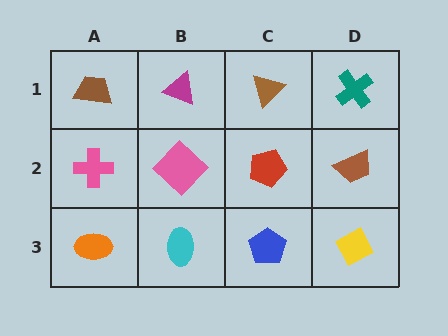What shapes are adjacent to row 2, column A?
A brown trapezoid (row 1, column A), an orange ellipse (row 3, column A), a pink diamond (row 2, column B).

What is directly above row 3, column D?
A brown trapezoid.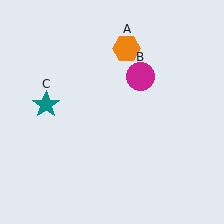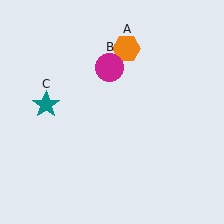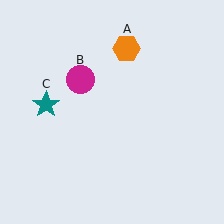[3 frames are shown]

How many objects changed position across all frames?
1 object changed position: magenta circle (object B).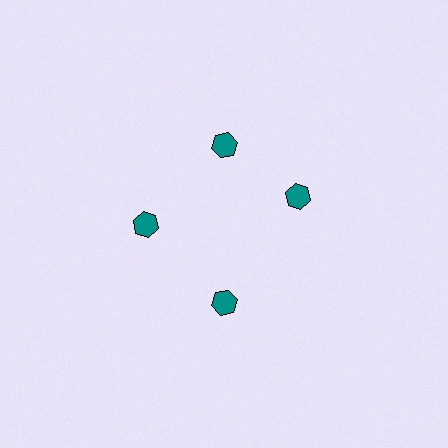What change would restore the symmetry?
The symmetry would be restored by rotating it back into even spacing with its neighbors so that all 4 hexagons sit at equal angles and equal distance from the center.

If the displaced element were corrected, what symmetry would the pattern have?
It would have 4-fold rotational symmetry — the pattern would map onto itself every 90 degrees.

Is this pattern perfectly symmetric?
No. The 4 teal hexagons are arranged in a ring, but one element near the 3 o'clock position is rotated out of alignment along the ring, breaking the 4-fold rotational symmetry.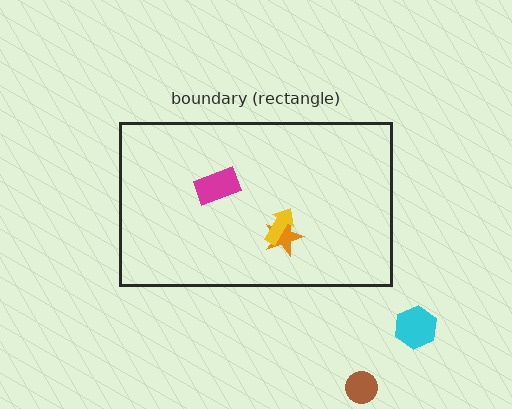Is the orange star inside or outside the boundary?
Inside.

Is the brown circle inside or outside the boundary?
Outside.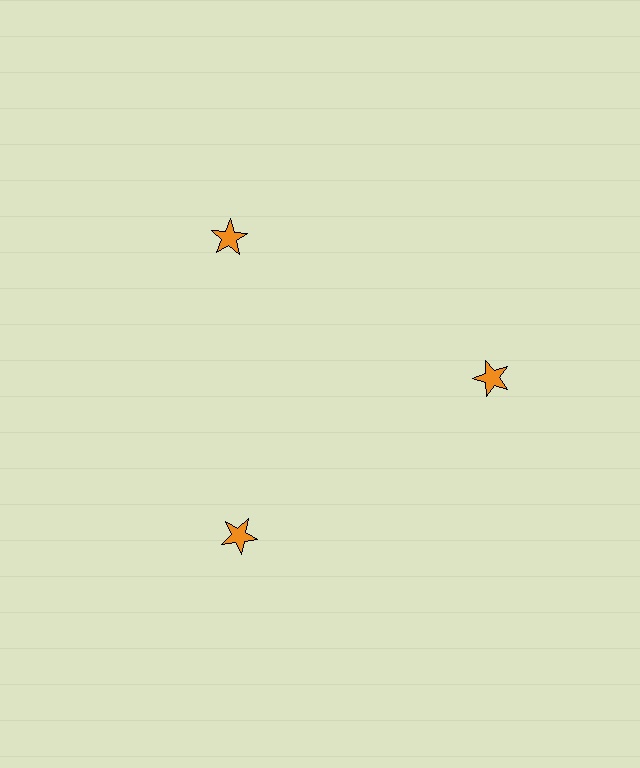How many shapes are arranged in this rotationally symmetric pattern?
There are 3 shapes, arranged in 3 groups of 1.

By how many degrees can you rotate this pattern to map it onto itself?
The pattern maps onto itself every 120 degrees of rotation.